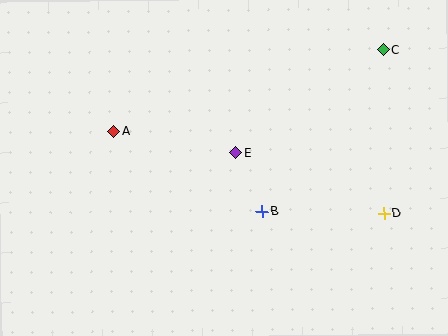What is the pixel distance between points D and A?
The distance between D and A is 283 pixels.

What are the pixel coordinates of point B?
Point B is at (262, 211).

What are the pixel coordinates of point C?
Point C is at (383, 50).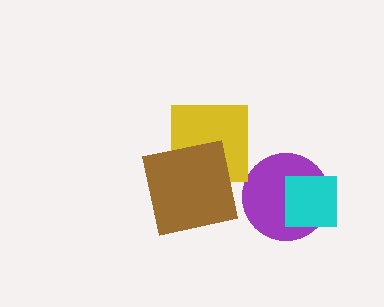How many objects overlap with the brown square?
1 object overlaps with the brown square.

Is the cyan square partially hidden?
No, no other shape covers it.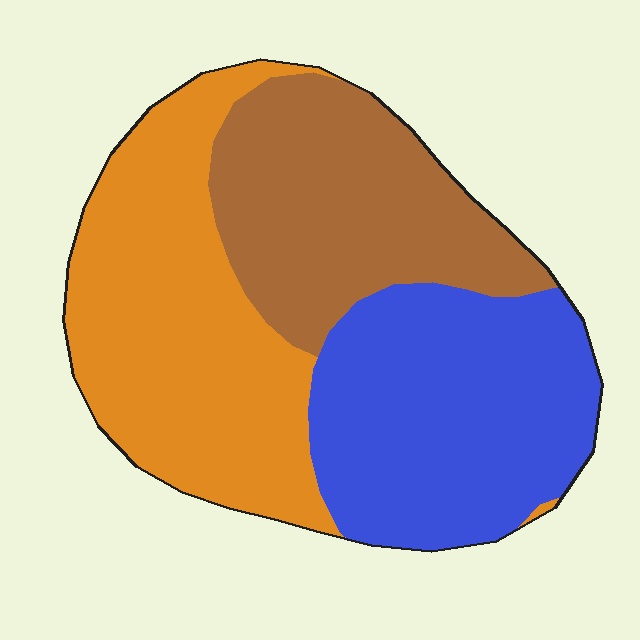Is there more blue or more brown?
Blue.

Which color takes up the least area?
Brown, at roughly 30%.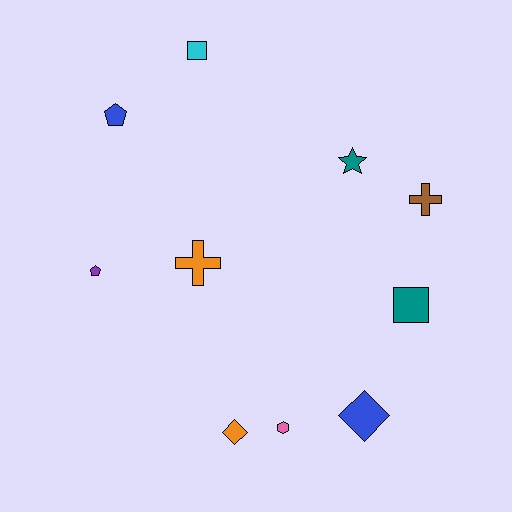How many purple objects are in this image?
There is 1 purple object.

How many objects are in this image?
There are 10 objects.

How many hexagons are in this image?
There is 1 hexagon.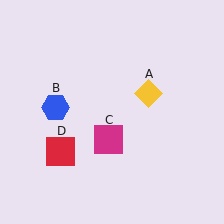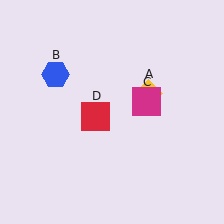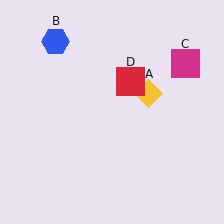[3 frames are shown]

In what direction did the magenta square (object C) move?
The magenta square (object C) moved up and to the right.